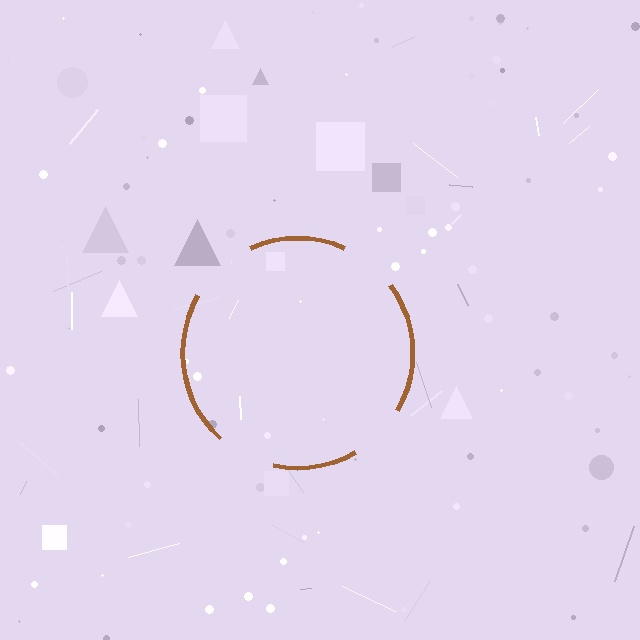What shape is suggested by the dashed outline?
The dashed outline suggests a circle.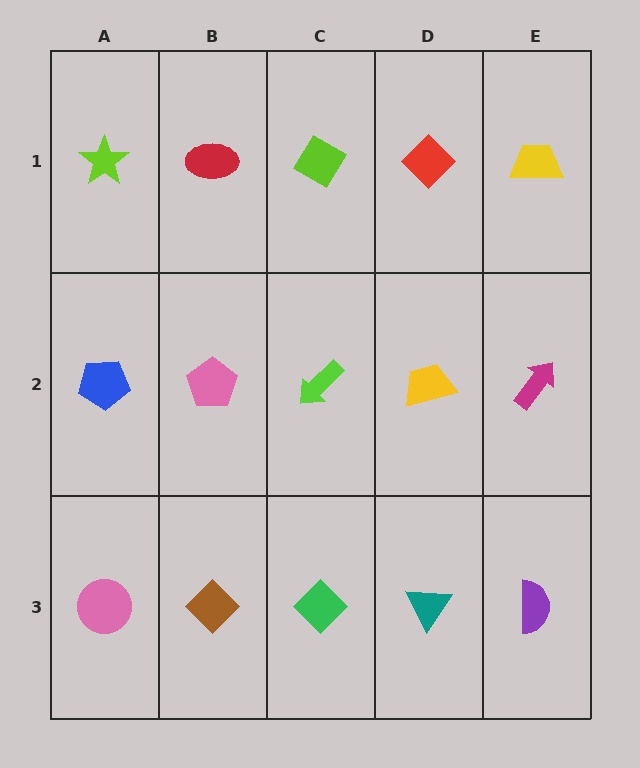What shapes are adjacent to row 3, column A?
A blue pentagon (row 2, column A), a brown diamond (row 3, column B).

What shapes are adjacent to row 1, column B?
A pink pentagon (row 2, column B), a lime star (row 1, column A), a lime diamond (row 1, column C).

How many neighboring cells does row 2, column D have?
4.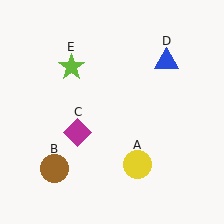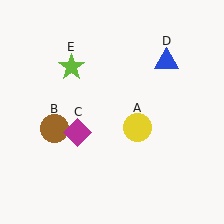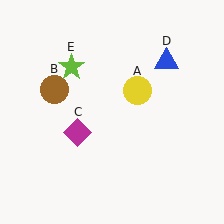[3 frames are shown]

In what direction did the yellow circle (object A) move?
The yellow circle (object A) moved up.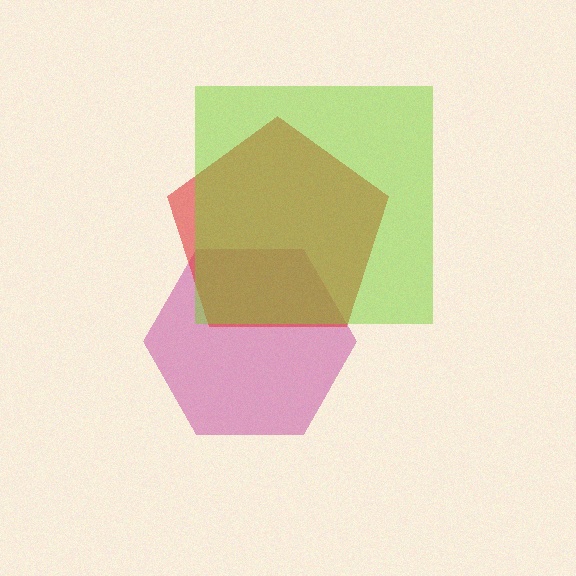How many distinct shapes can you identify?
There are 3 distinct shapes: a magenta hexagon, a red pentagon, a lime square.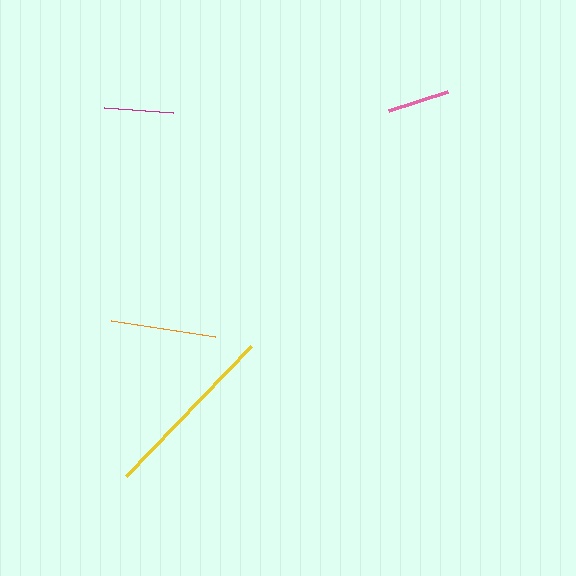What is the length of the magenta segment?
The magenta segment is approximately 70 pixels long.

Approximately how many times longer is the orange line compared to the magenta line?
The orange line is approximately 1.5 times the length of the magenta line.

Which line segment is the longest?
The yellow line is the longest at approximately 181 pixels.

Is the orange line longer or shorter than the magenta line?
The orange line is longer than the magenta line.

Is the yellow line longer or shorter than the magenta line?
The yellow line is longer than the magenta line.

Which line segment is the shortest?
The pink line is the shortest at approximately 63 pixels.